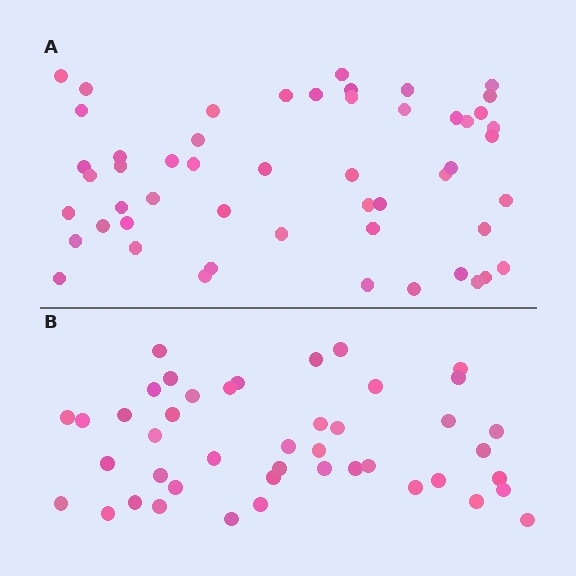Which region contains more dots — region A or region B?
Region A (the top region) has more dots.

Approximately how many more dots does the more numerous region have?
Region A has roughly 8 or so more dots than region B.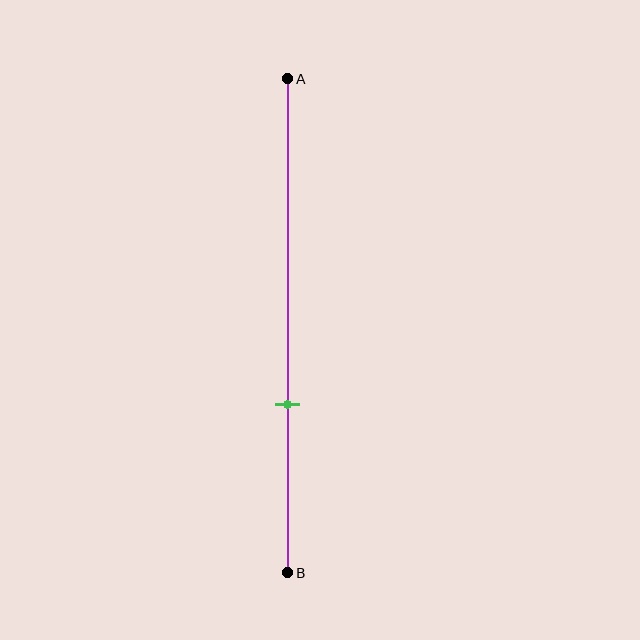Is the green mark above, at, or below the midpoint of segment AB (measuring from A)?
The green mark is below the midpoint of segment AB.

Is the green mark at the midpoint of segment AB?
No, the mark is at about 65% from A, not at the 50% midpoint.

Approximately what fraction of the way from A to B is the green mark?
The green mark is approximately 65% of the way from A to B.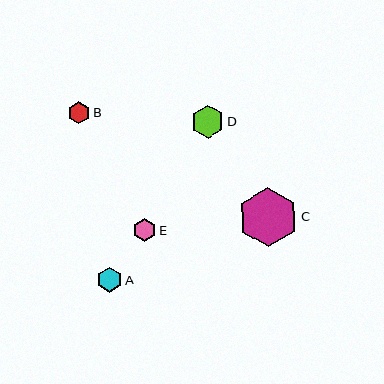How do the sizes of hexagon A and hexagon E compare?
Hexagon A and hexagon E are approximately the same size.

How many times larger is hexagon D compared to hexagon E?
Hexagon D is approximately 1.4 times the size of hexagon E.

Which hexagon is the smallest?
Hexagon B is the smallest with a size of approximately 22 pixels.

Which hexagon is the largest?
Hexagon C is the largest with a size of approximately 59 pixels.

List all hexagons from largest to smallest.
From largest to smallest: C, D, A, E, B.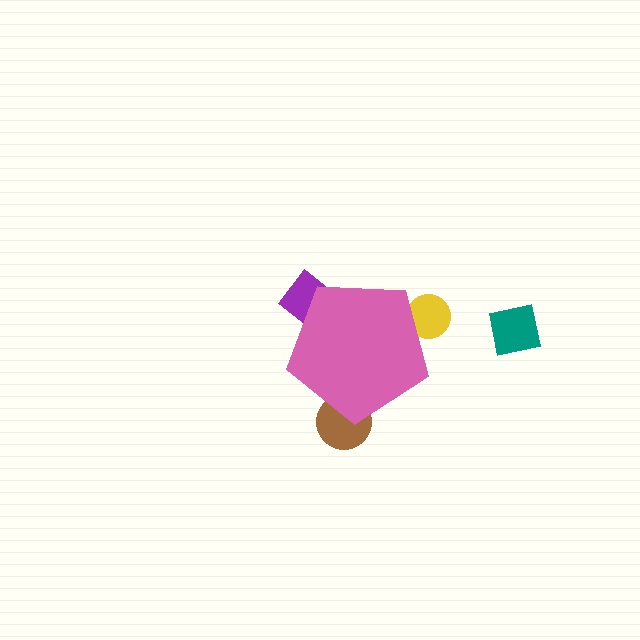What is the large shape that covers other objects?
A pink pentagon.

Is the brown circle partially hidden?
Yes, the brown circle is partially hidden behind the pink pentagon.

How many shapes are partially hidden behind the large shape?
3 shapes are partially hidden.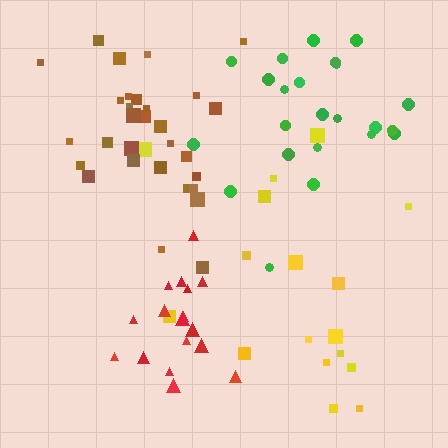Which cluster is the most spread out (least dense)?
Yellow.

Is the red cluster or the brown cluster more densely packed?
Red.